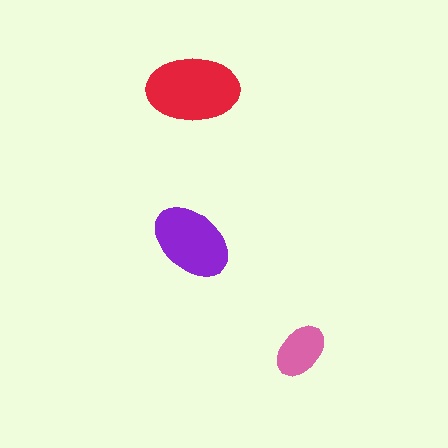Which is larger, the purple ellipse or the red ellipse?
The red one.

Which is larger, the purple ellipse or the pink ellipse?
The purple one.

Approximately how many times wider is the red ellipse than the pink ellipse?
About 1.5 times wider.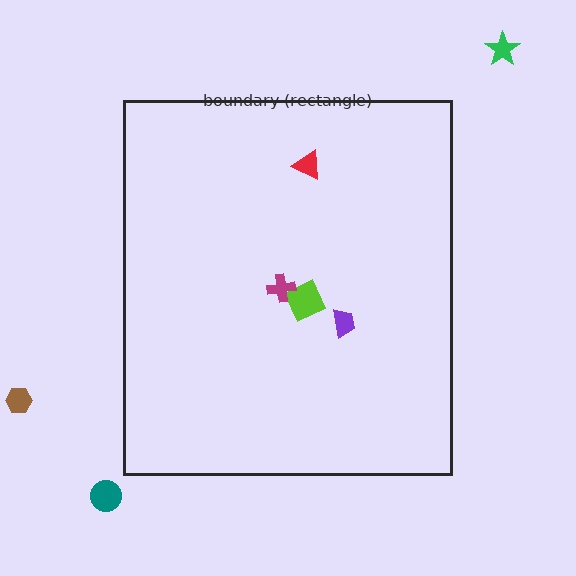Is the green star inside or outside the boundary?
Outside.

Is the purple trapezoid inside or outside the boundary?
Inside.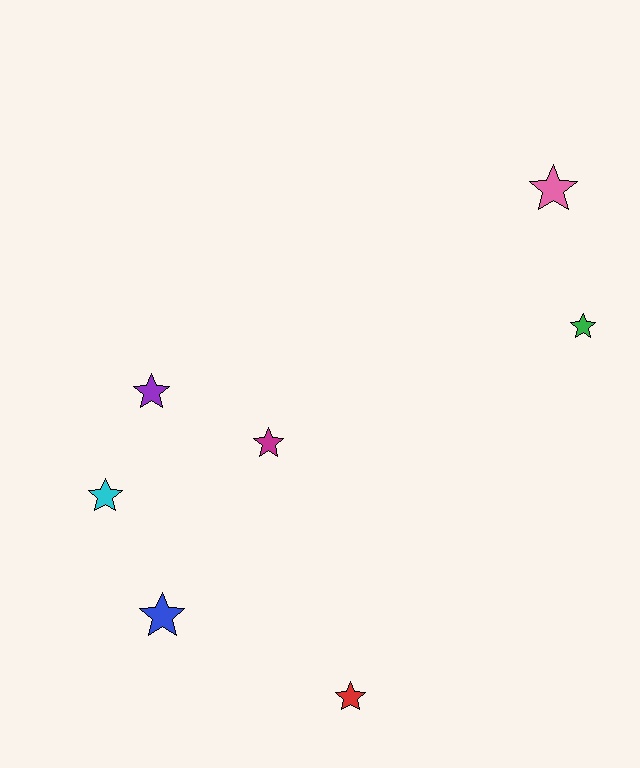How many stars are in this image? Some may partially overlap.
There are 7 stars.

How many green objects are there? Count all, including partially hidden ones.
There is 1 green object.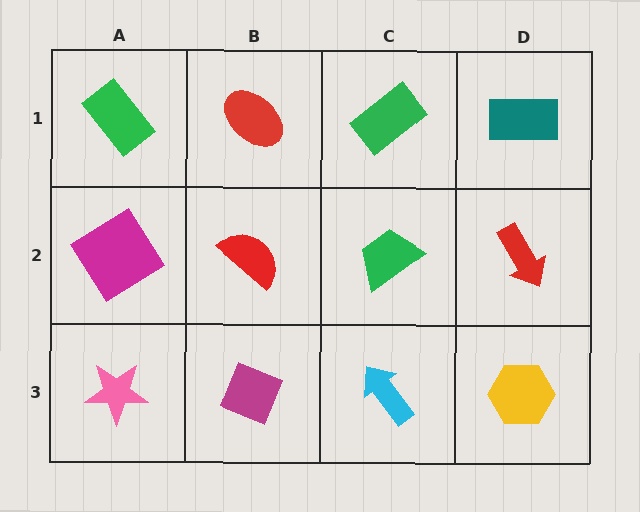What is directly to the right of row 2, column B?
A green trapezoid.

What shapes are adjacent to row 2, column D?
A teal rectangle (row 1, column D), a yellow hexagon (row 3, column D), a green trapezoid (row 2, column C).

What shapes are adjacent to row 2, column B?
A red ellipse (row 1, column B), a magenta diamond (row 3, column B), a magenta diamond (row 2, column A), a green trapezoid (row 2, column C).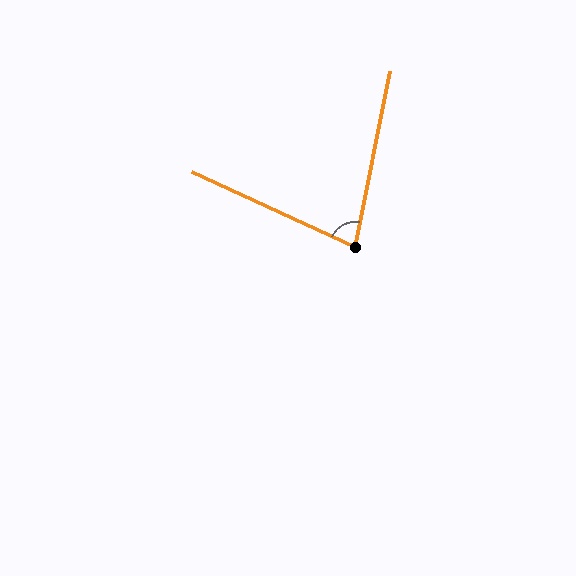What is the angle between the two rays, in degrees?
Approximately 77 degrees.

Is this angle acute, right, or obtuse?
It is acute.